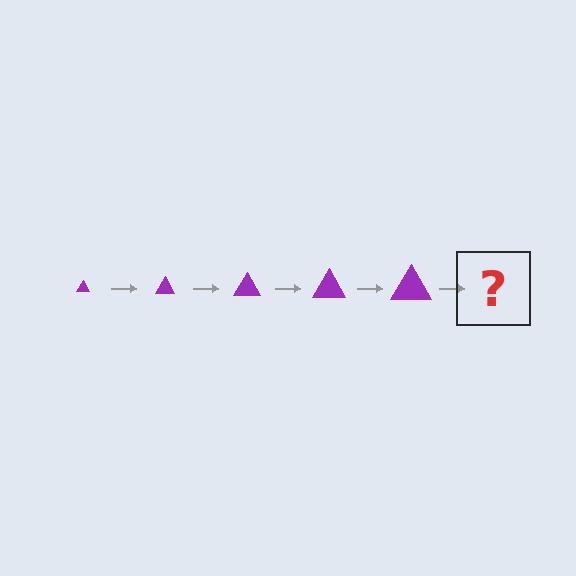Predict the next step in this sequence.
The next step is a purple triangle, larger than the previous one.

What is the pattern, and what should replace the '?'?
The pattern is that the triangle gets progressively larger each step. The '?' should be a purple triangle, larger than the previous one.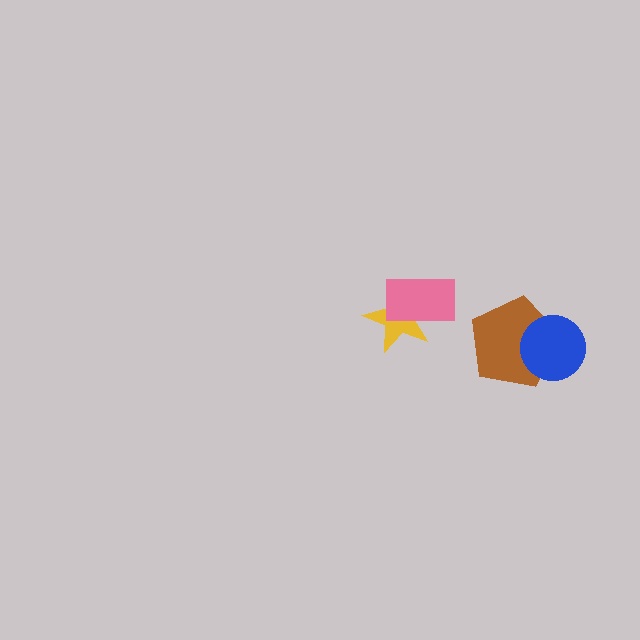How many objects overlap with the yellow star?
1 object overlaps with the yellow star.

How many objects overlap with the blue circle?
1 object overlaps with the blue circle.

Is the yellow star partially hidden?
Yes, it is partially covered by another shape.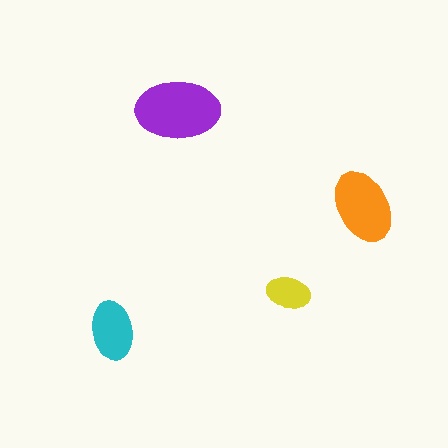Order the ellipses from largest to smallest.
the purple one, the orange one, the cyan one, the yellow one.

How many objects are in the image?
There are 4 objects in the image.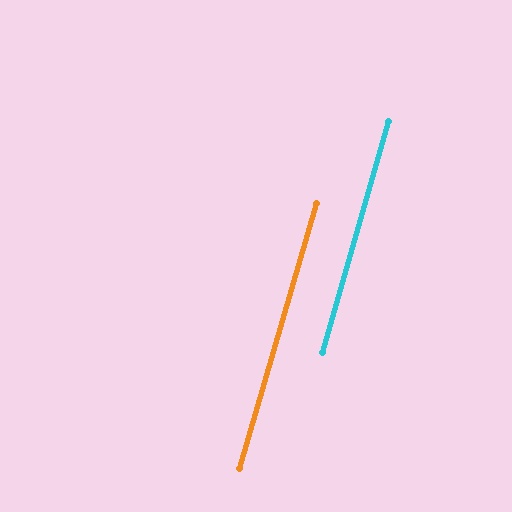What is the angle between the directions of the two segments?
Approximately 0 degrees.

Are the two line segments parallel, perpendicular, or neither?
Parallel — their directions differ by only 0.1°.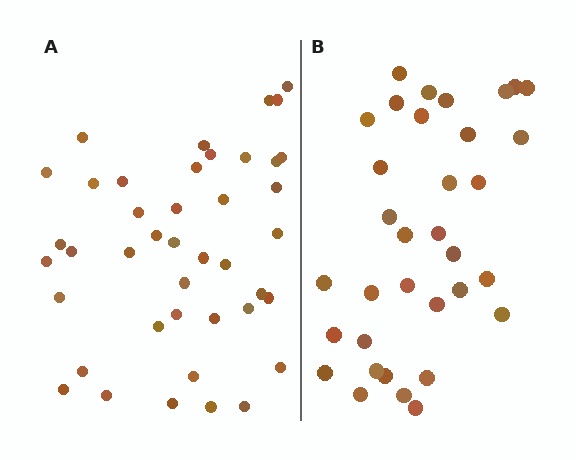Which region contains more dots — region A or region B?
Region A (the left region) has more dots.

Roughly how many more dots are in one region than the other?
Region A has roughly 8 or so more dots than region B.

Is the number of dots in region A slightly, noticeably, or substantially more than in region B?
Region A has only slightly more — the two regions are fairly close. The ratio is roughly 1.2 to 1.